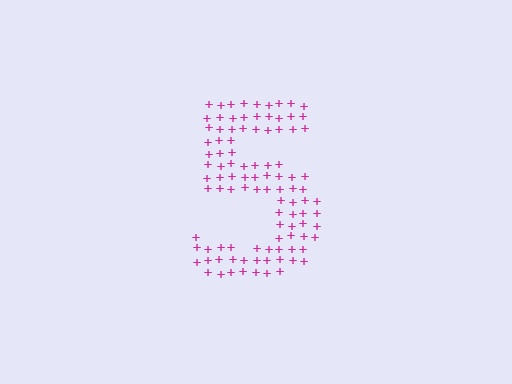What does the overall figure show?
The overall figure shows the digit 5.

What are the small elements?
The small elements are plus signs.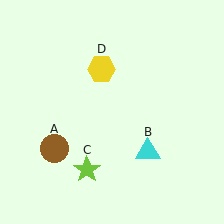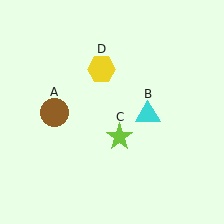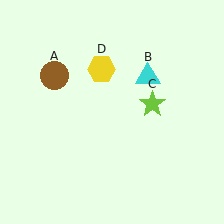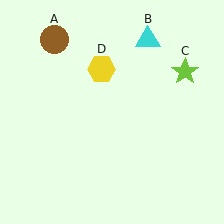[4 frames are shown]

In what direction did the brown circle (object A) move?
The brown circle (object A) moved up.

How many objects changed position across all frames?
3 objects changed position: brown circle (object A), cyan triangle (object B), lime star (object C).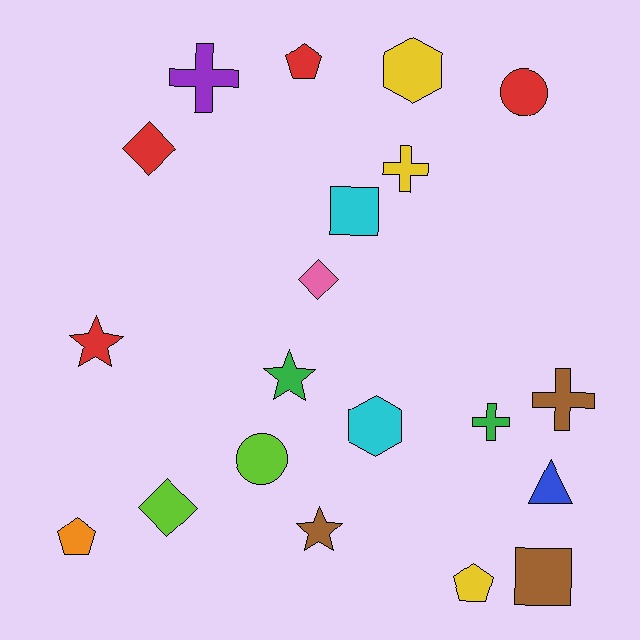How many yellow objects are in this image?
There are 3 yellow objects.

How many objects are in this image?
There are 20 objects.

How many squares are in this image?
There are 2 squares.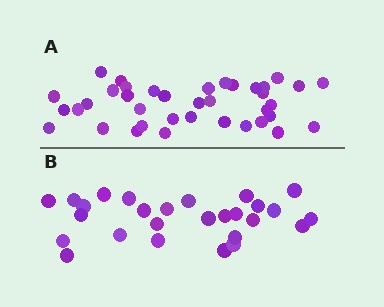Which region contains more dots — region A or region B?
Region A (the top region) has more dots.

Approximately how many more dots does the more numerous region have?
Region A has roughly 12 or so more dots than region B.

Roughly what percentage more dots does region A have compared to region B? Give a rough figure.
About 40% more.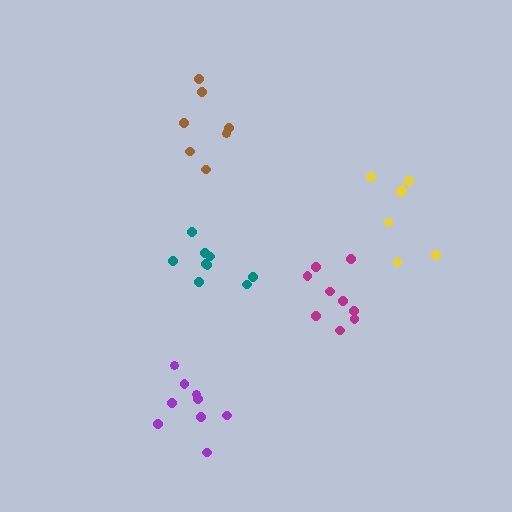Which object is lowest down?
The purple cluster is bottommost.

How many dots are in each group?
Group 1: 7 dots, Group 2: 9 dots, Group 3: 7 dots, Group 4: 9 dots, Group 5: 9 dots (41 total).